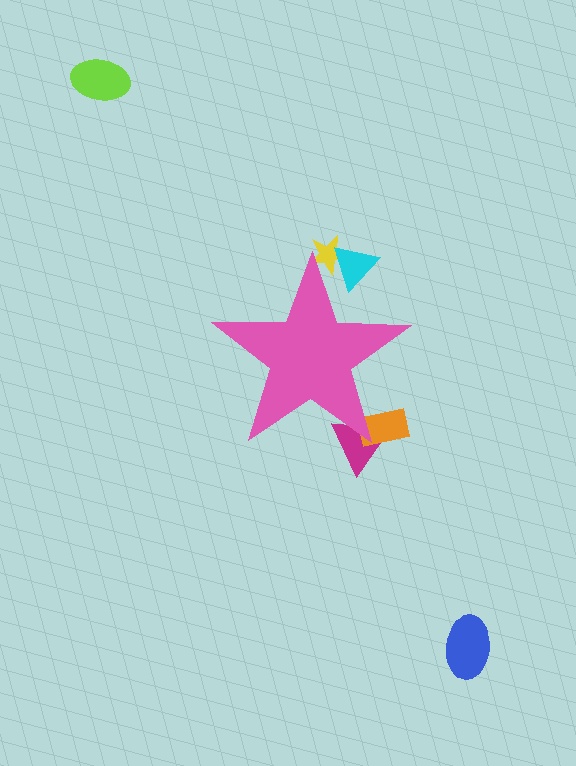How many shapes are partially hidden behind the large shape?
4 shapes are partially hidden.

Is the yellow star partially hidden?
Yes, the yellow star is partially hidden behind the pink star.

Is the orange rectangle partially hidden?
Yes, the orange rectangle is partially hidden behind the pink star.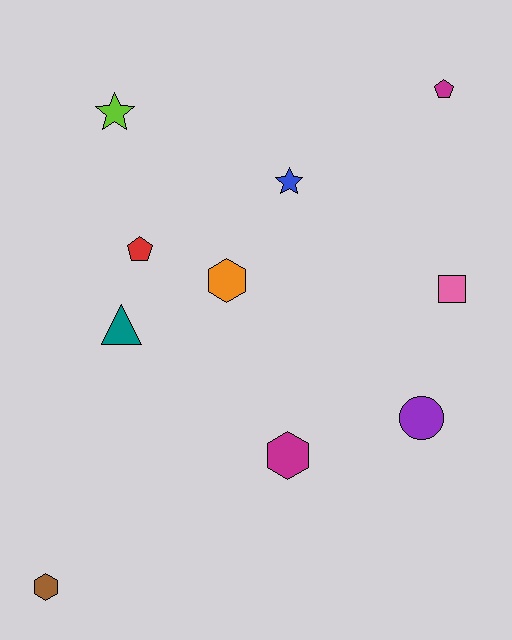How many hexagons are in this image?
There are 3 hexagons.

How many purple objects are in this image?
There is 1 purple object.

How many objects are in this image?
There are 10 objects.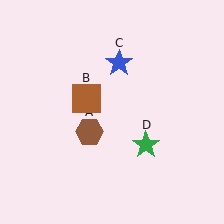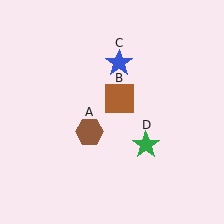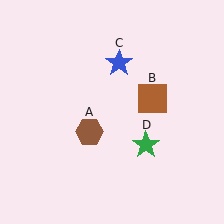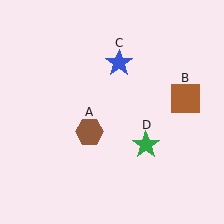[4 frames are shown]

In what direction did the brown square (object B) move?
The brown square (object B) moved right.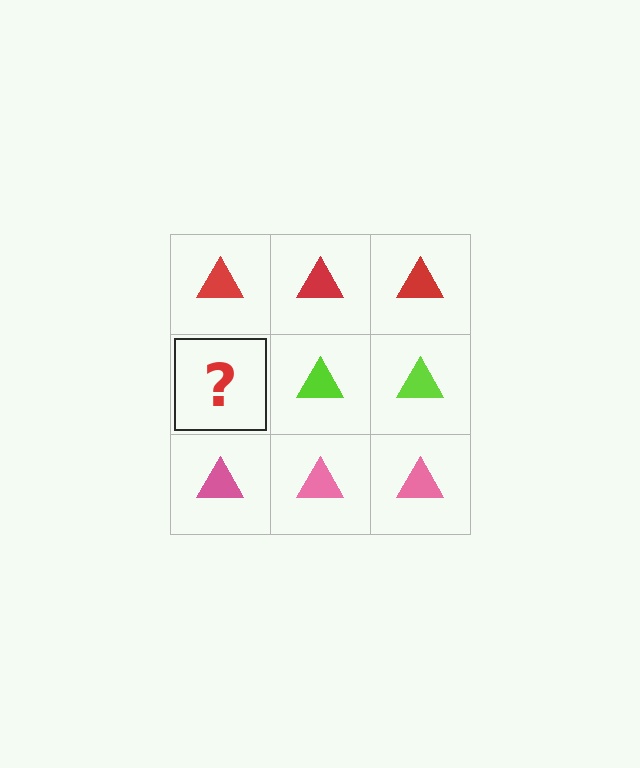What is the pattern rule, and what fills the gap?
The rule is that each row has a consistent color. The gap should be filled with a lime triangle.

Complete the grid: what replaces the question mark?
The question mark should be replaced with a lime triangle.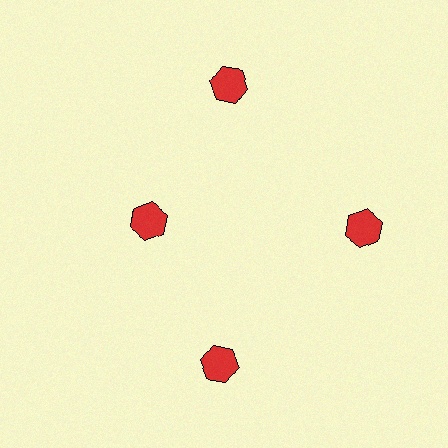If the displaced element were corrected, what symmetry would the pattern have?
It would have 4-fold rotational symmetry — the pattern would map onto itself every 90 degrees.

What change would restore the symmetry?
The symmetry would be restored by moving it outward, back onto the ring so that all 4 hexagons sit at equal angles and equal distance from the center.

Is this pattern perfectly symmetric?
No. The 4 red hexagons are arranged in a ring, but one element near the 9 o'clock position is pulled inward toward the center, breaking the 4-fold rotational symmetry.